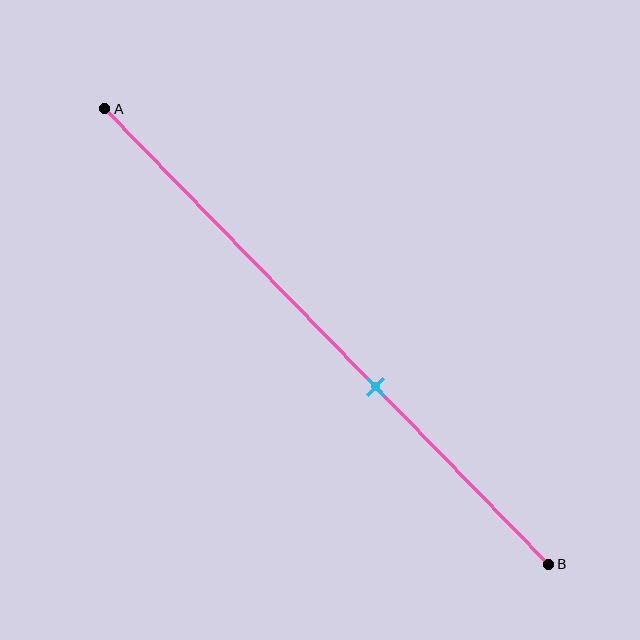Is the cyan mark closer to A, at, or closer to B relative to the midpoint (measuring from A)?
The cyan mark is closer to point B than the midpoint of segment AB.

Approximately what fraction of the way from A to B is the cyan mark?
The cyan mark is approximately 60% of the way from A to B.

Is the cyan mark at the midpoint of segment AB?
No, the mark is at about 60% from A, not at the 50% midpoint.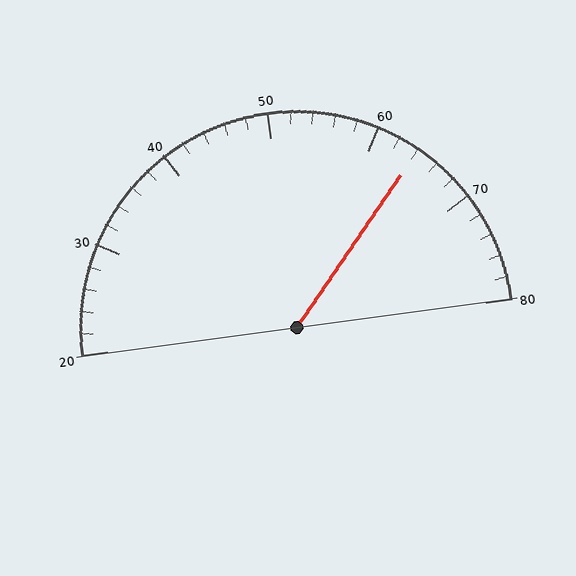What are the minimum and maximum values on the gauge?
The gauge ranges from 20 to 80.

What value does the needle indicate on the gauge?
The needle indicates approximately 64.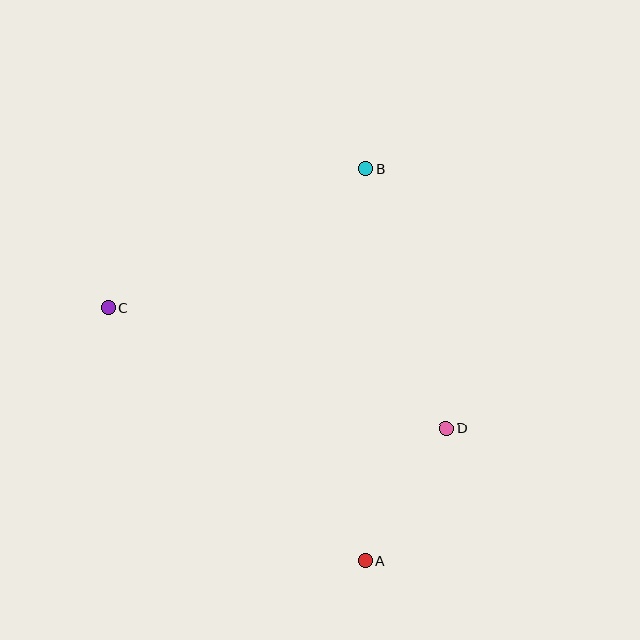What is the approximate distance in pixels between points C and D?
The distance between C and D is approximately 359 pixels.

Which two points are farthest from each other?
Points A and B are farthest from each other.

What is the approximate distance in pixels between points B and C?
The distance between B and C is approximately 293 pixels.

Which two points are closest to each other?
Points A and D are closest to each other.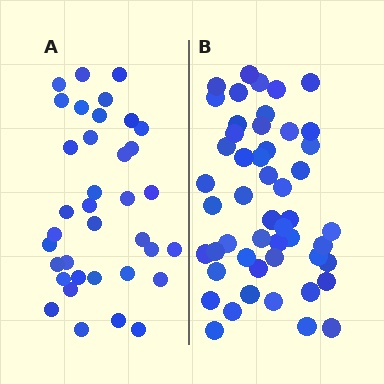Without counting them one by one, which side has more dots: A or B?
Region B (the right region) has more dots.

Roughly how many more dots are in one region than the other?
Region B has approximately 15 more dots than region A.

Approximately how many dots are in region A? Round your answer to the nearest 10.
About 40 dots. (The exact count is 36, which rounds to 40.)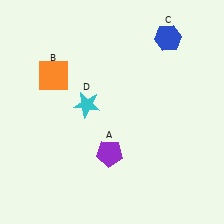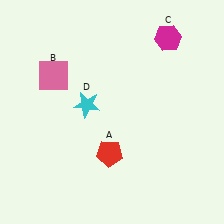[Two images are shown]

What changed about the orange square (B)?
In Image 1, B is orange. In Image 2, it changed to pink.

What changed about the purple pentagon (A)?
In Image 1, A is purple. In Image 2, it changed to red.